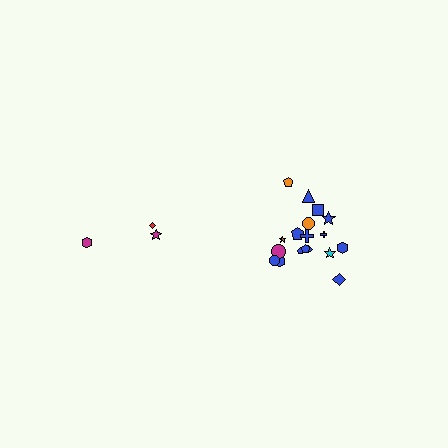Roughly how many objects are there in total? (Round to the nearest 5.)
Roughly 20 objects in total.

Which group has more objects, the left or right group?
The right group.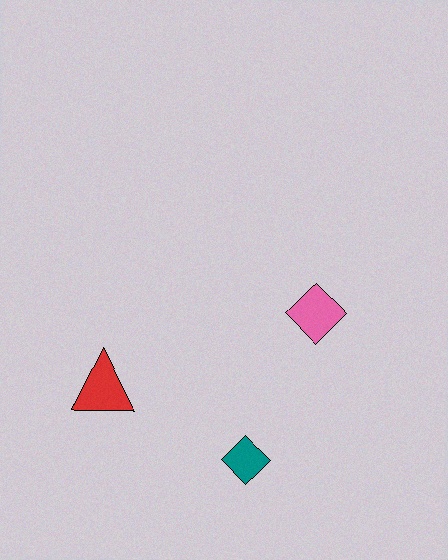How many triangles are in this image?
There is 1 triangle.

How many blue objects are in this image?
There are no blue objects.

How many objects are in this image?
There are 3 objects.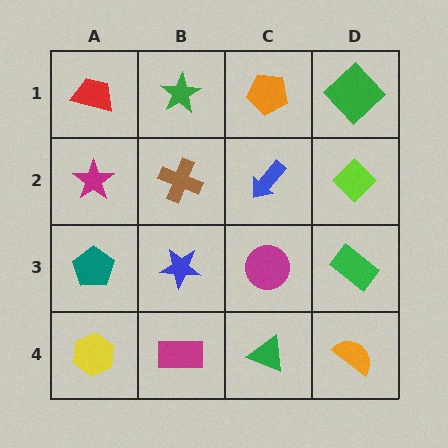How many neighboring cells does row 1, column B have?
3.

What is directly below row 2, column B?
A blue star.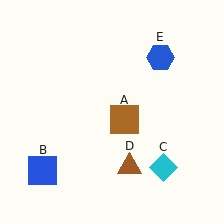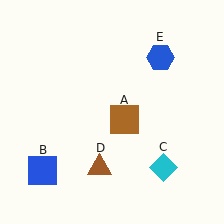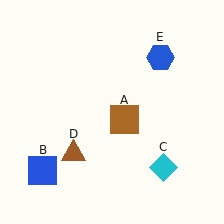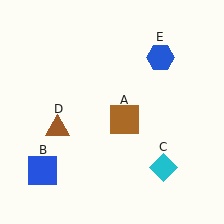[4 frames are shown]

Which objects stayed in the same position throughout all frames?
Brown square (object A) and blue square (object B) and cyan diamond (object C) and blue hexagon (object E) remained stationary.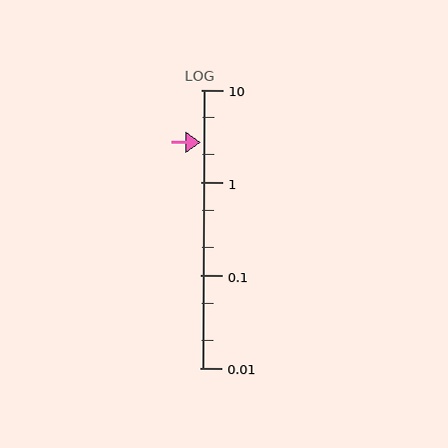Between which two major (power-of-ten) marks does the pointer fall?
The pointer is between 1 and 10.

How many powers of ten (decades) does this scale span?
The scale spans 3 decades, from 0.01 to 10.